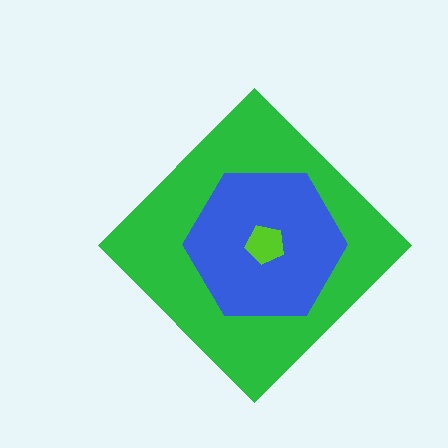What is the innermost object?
The lime pentagon.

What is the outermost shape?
The green diamond.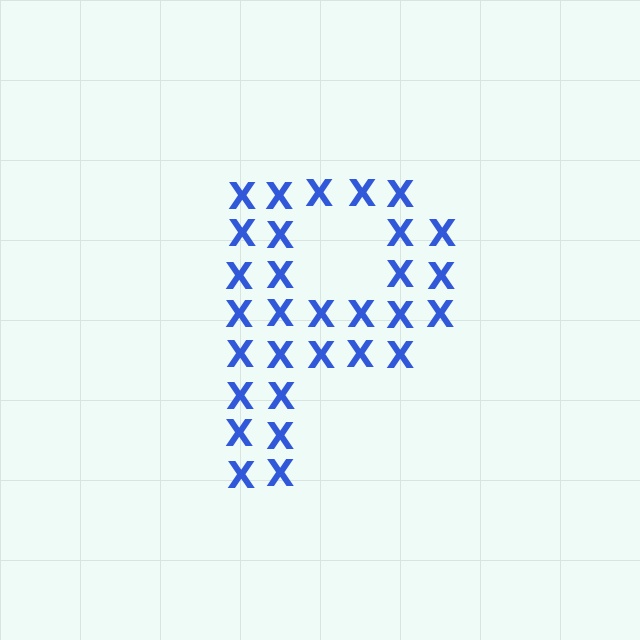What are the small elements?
The small elements are letter X's.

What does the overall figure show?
The overall figure shows the letter P.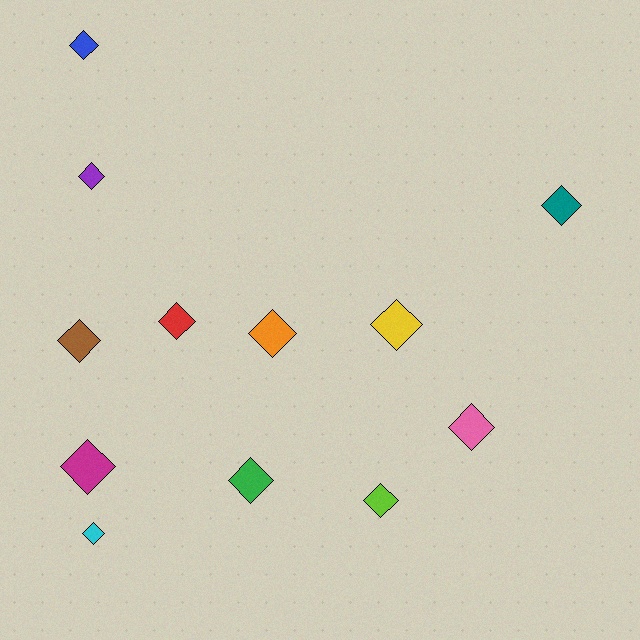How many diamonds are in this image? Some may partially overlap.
There are 12 diamonds.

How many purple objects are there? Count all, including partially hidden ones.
There is 1 purple object.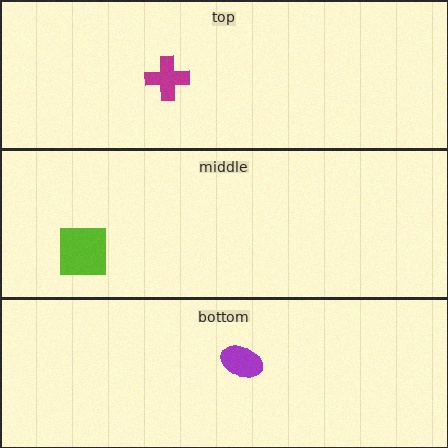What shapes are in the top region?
The magenta cross.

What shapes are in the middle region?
The lime square.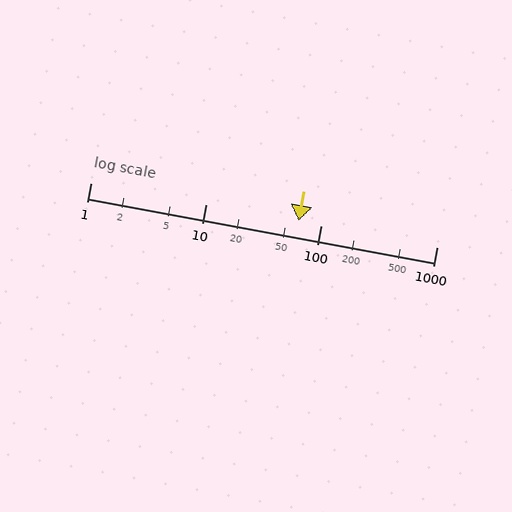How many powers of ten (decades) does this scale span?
The scale spans 3 decades, from 1 to 1000.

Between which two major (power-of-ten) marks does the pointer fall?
The pointer is between 10 and 100.